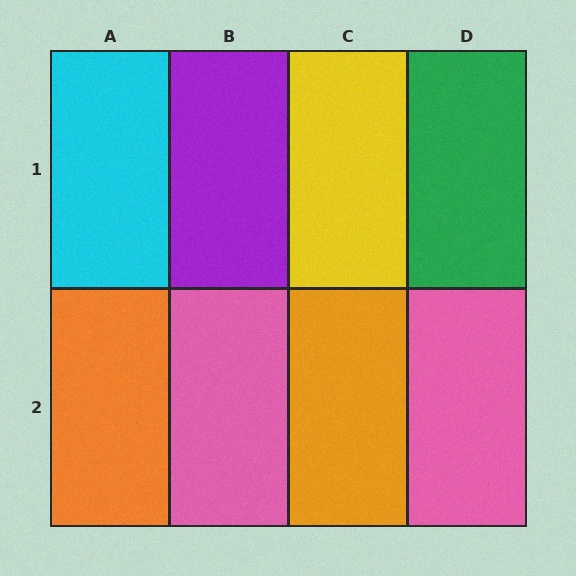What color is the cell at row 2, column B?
Pink.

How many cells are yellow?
1 cell is yellow.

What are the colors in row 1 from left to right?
Cyan, purple, yellow, green.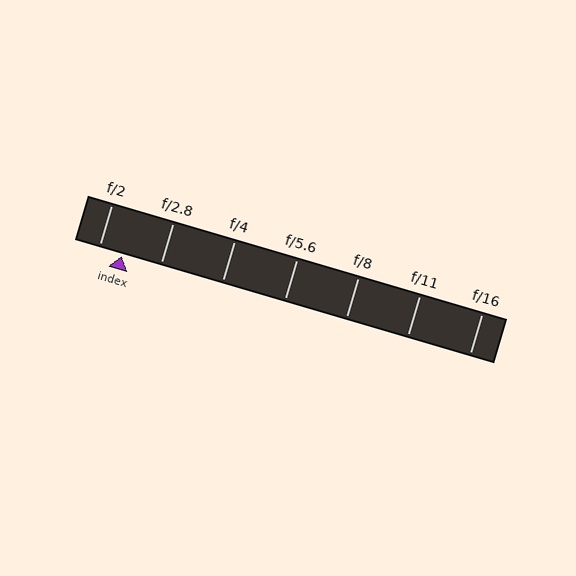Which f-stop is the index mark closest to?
The index mark is closest to f/2.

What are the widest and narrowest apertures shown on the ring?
The widest aperture shown is f/2 and the narrowest is f/16.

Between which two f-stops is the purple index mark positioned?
The index mark is between f/2 and f/2.8.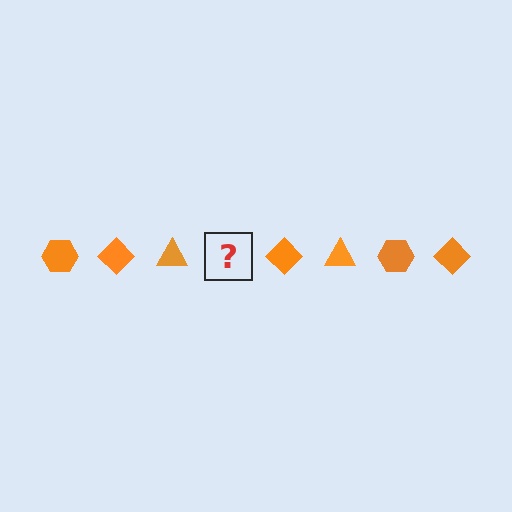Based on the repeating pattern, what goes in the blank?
The blank should be an orange hexagon.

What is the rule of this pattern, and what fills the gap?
The rule is that the pattern cycles through hexagon, diamond, triangle shapes in orange. The gap should be filled with an orange hexagon.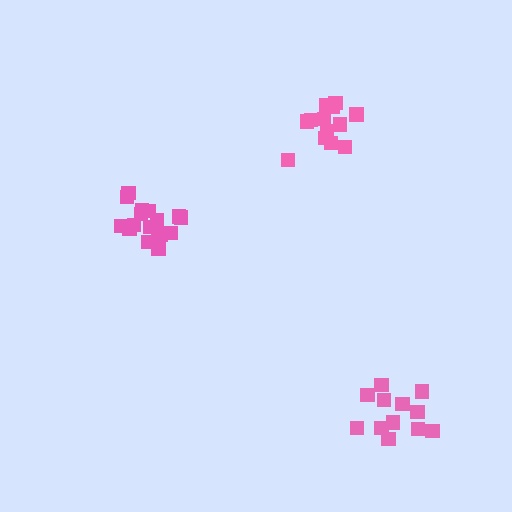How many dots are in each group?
Group 1: 17 dots, Group 2: 12 dots, Group 3: 13 dots (42 total).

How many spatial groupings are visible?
There are 3 spatial groupings.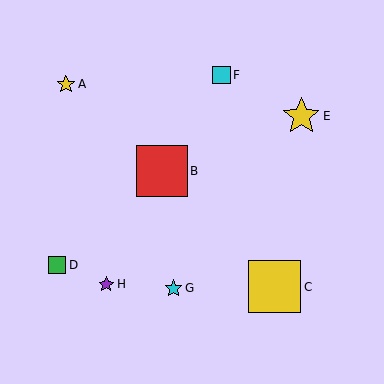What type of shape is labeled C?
Shape C is a yellow square.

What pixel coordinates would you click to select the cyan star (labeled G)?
Click at (173, 288) to select the cyan star G.